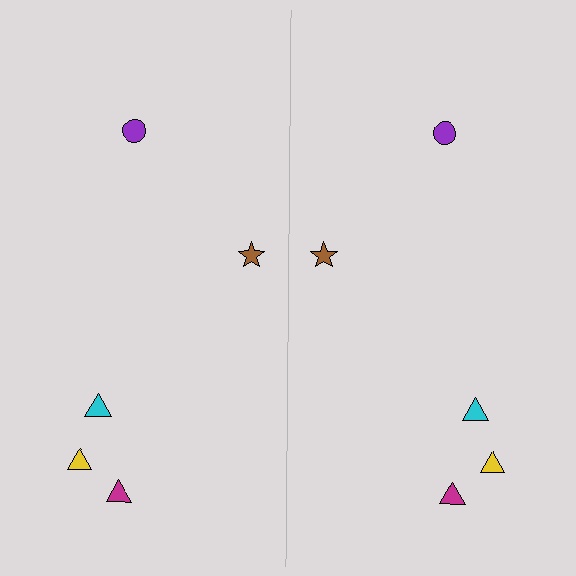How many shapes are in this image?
There are 10 shapes in this image.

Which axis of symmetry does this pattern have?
The pattern has a vertical axis of symmetry running through the center of the image.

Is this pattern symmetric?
Yes, this pattern has bilateral (reflection) symmetry.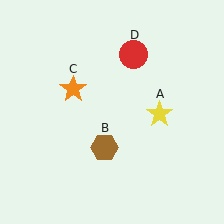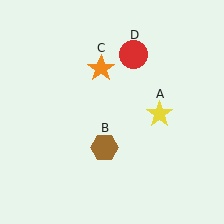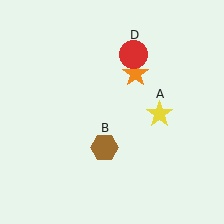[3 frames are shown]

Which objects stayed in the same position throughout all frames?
Yellow star (object A) and brown hexagon (object B) and red circle (object D) remained stationary.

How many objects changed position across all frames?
1 object changed position: orange star (object C).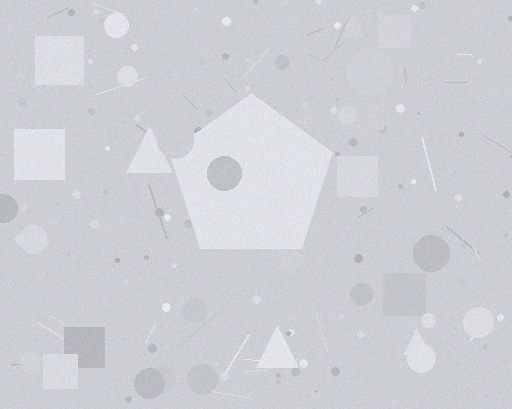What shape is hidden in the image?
A pentagon is hidden in the image.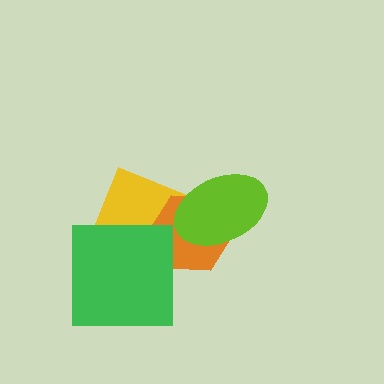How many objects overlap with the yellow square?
3 objects overlap with the yellow square.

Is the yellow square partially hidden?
Yes, it is partially covered by another shape.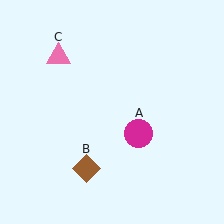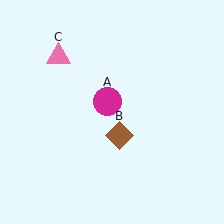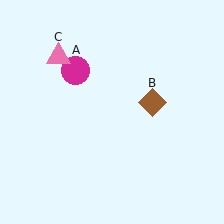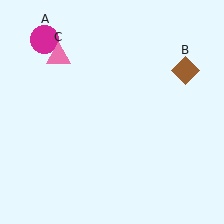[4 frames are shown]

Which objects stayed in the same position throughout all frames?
Pink triangle (object C) remained stationary.